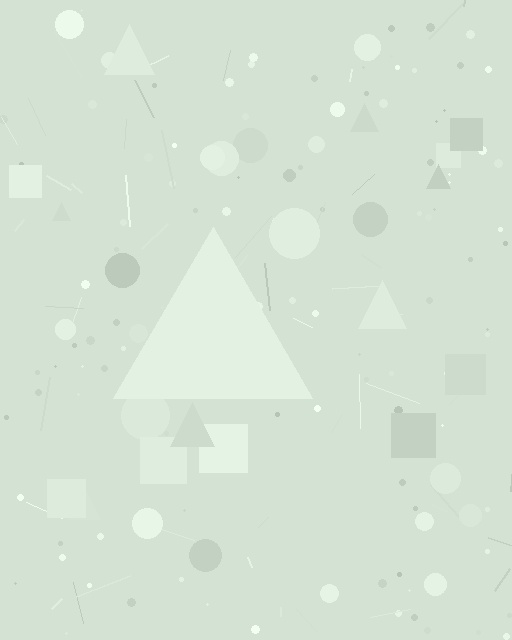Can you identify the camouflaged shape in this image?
The camouflaged shape is a triangle.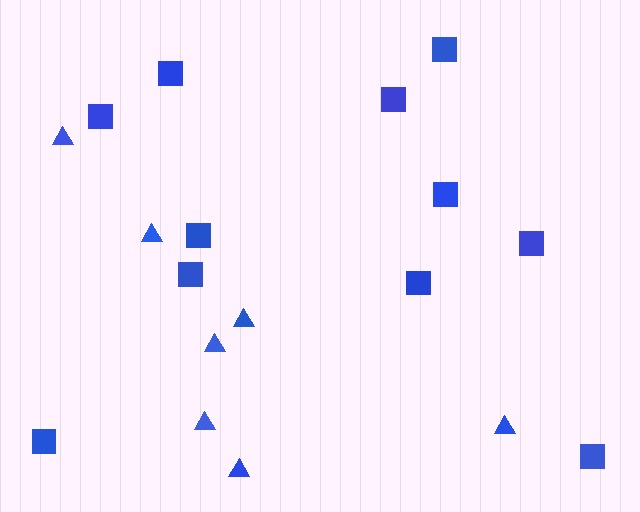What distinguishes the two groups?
There are 2 groups: one group of triangles (7) and one group of squares (11).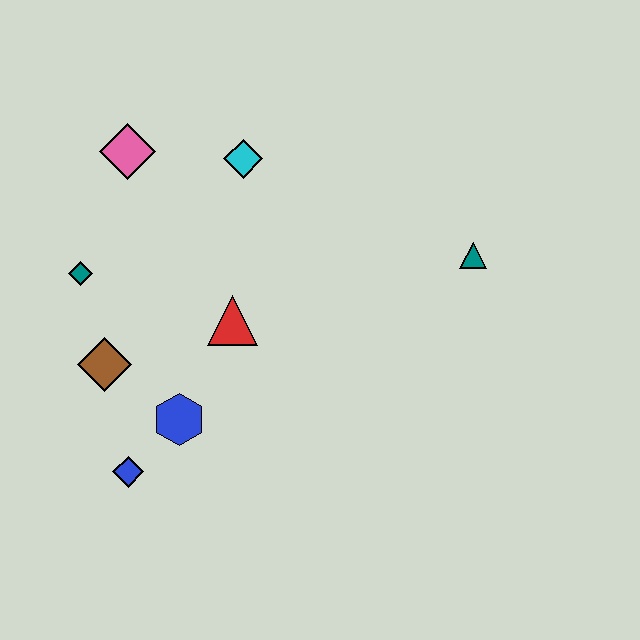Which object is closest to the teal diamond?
The brown diamond is closest to the teal diamond.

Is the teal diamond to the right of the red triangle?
No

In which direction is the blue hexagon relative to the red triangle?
The blue hexagon is below the red triangle.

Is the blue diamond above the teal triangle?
No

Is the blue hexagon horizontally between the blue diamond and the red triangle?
Yes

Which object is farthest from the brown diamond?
The teal triangle is farthest from the brown diamond.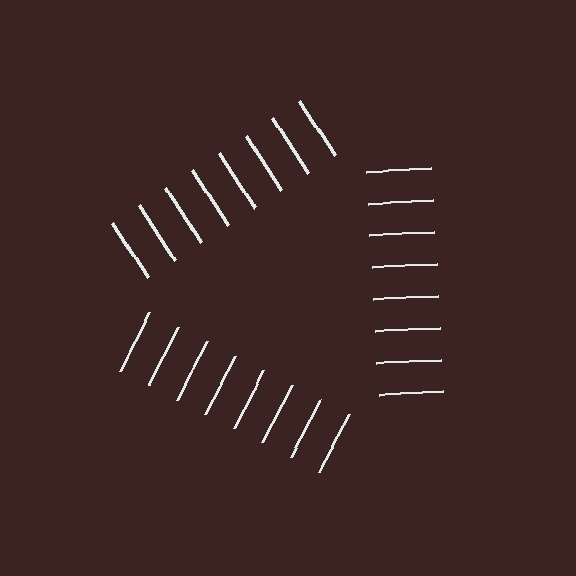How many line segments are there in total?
24 — 8 along each of the 3 edges.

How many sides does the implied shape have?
3 sides — the line-ends trace a triangle.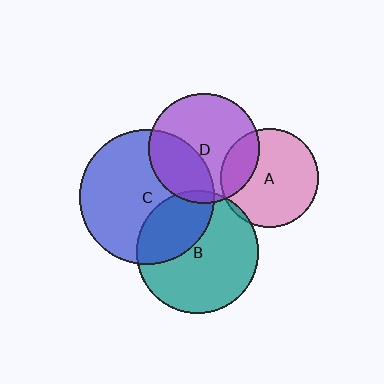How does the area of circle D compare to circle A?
Approximately 1.3 times.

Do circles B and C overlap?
Yes.